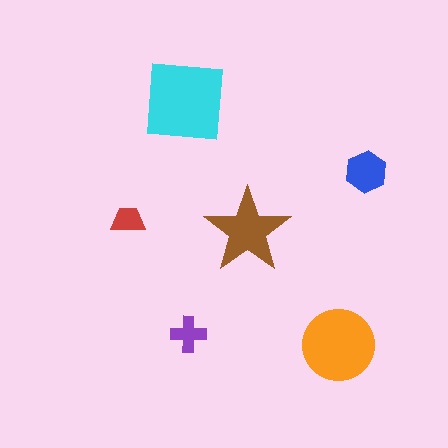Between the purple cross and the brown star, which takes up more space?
The brown star.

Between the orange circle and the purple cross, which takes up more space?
The orange circle.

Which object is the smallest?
The red trapezoid.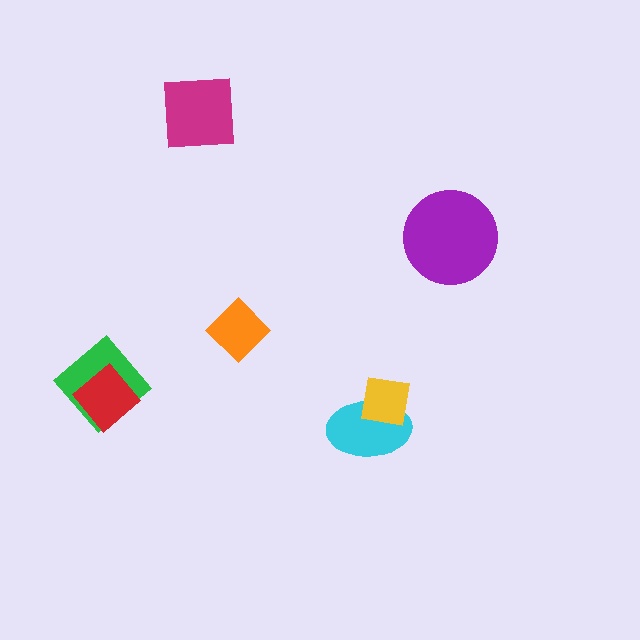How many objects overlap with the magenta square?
0 objects overlap with the magenta square.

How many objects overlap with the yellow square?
1 object overlaps with the yellow square.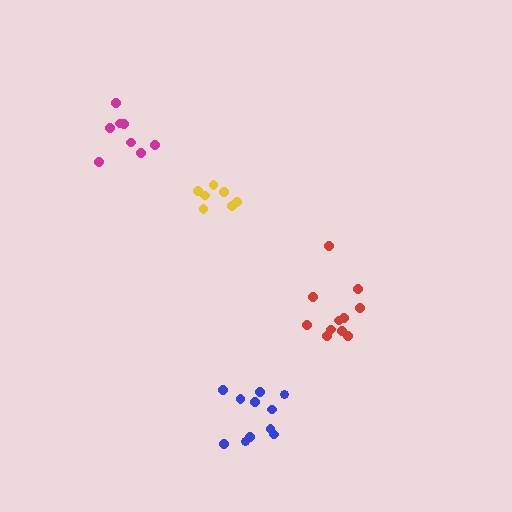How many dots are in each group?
Group 1: 11 dots, Group 2: 7 dots, Group 3: 8 dots, Group 4: 11 dots (37 total).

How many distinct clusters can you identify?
There are 4 distinct clusters.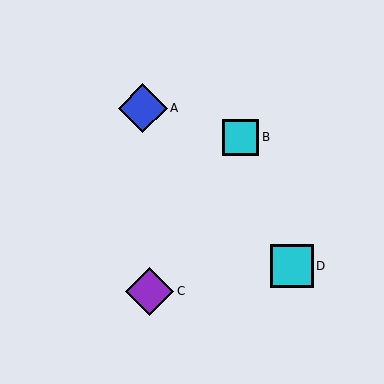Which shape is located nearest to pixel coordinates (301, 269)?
The cyan square (labeled D) at (292, 266) is nearest to that location.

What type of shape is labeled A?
Shape A is a blue diamond.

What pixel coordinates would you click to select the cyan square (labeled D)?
Click at (292, 266) to select the cyan square D.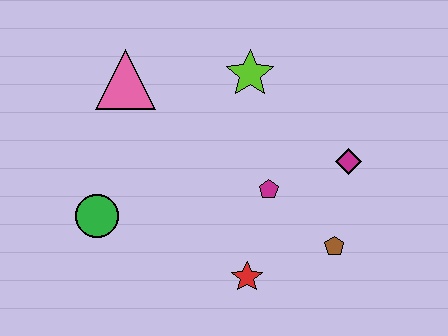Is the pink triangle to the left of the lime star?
Yes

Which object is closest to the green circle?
The pink triangle is closest to the green circle.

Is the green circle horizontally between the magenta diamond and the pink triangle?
No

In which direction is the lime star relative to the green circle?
The lime star is to the right of the green circle.